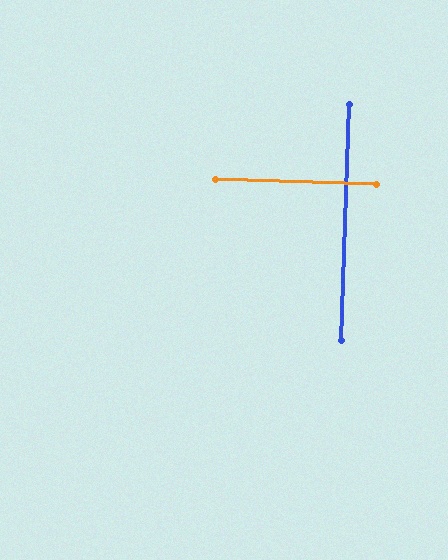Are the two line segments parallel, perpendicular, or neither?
Perpendicular — they meet at approximately 90°.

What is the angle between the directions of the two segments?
Approximately 90 degrees.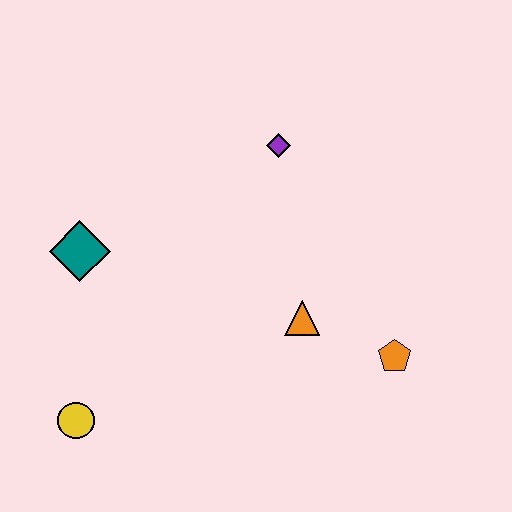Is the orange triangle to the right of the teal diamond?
Yes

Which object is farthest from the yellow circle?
The purple diamond is farthest from the yellow circle.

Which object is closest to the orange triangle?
The orange pentagon is closest to the orange triangle.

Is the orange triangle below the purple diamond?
Yes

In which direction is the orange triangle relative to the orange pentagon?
The orange triangle is to the left of the orange pentagon.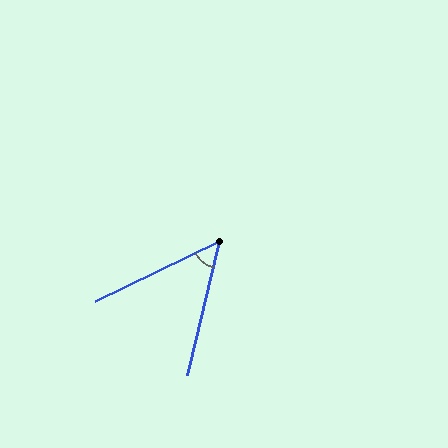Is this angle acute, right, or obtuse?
It is acute.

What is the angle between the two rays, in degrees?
Approximately 51 degrees.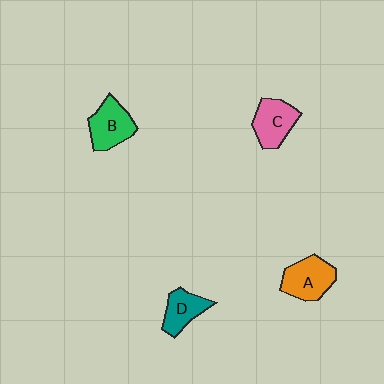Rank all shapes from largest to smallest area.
From largest to smallest: A (orange), B (green), C (pink), D (teal).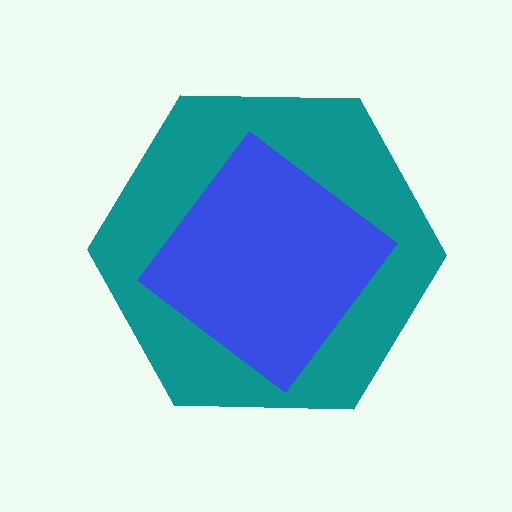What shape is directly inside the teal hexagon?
The blue diamond.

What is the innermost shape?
The blue diamond.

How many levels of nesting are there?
2.